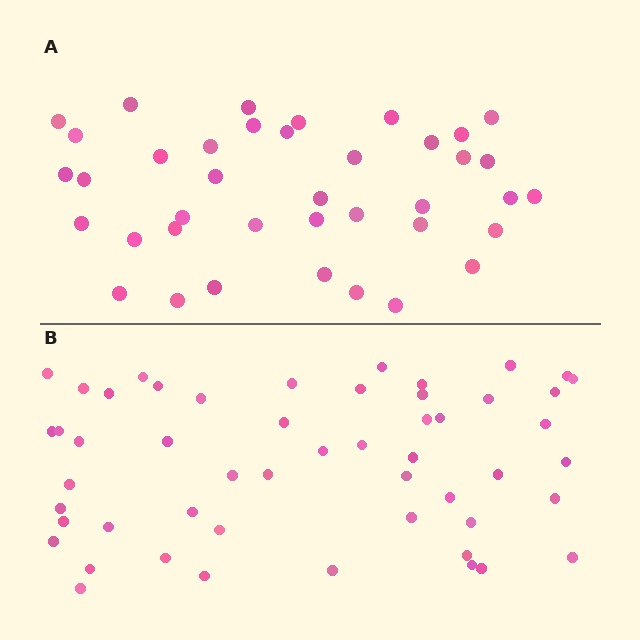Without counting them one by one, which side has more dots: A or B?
Region B (the bottom region) has more dots.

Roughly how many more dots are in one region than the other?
Region B has approximately 15 more dots than region A.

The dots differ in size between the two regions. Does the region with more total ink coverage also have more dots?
No. Region A has more total ink coverage because its dots are larger, but region B actually contains more individual dots. Total area can be misleading — the number of items is what matters here.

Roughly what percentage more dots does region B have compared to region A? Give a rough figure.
About 35% more.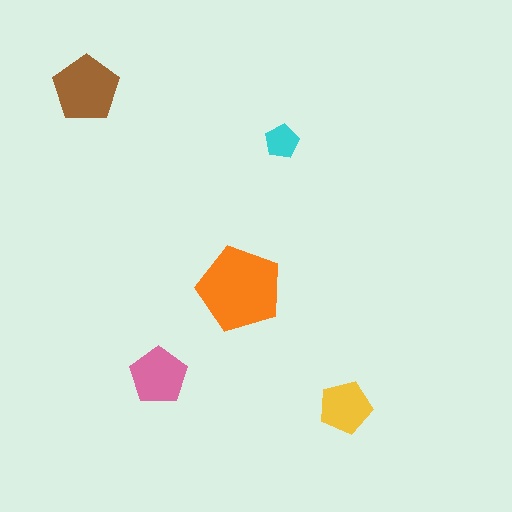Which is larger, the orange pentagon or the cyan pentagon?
The orange one.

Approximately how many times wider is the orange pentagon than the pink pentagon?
About 1.5 times wider.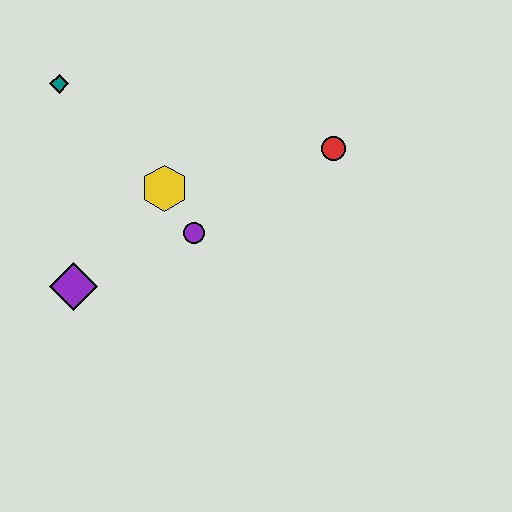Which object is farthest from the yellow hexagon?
The red circle is farthest from the yellow hexagon.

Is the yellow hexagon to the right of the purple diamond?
Yes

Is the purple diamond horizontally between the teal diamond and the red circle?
Yes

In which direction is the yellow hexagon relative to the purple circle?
The yellow hexagon is above the purple circle.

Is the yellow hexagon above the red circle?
No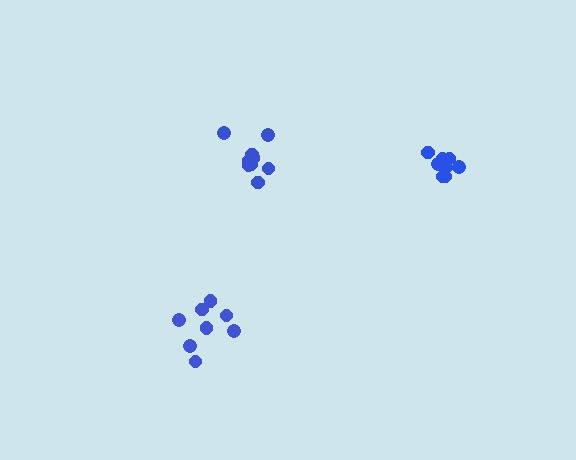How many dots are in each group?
Group 1: 9 dots, Group 2: 8 dots, Group 3: 8 dots (25 total).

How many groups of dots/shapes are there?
There are 3 groups.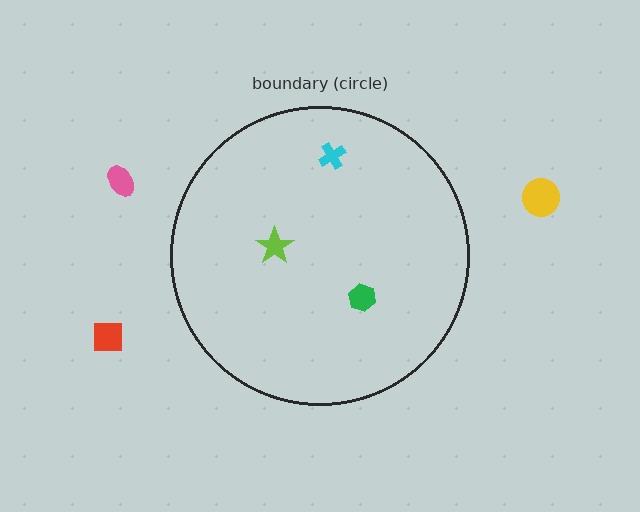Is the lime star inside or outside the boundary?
Inside.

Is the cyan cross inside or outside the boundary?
Inside.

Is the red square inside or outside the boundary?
Outside.